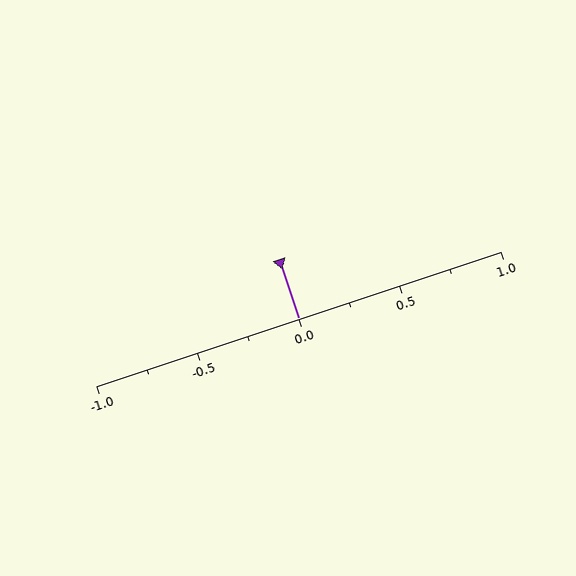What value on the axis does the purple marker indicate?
The marker indicates approximately 0.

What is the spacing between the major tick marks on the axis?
The major ticks are spaced 0.5 apart.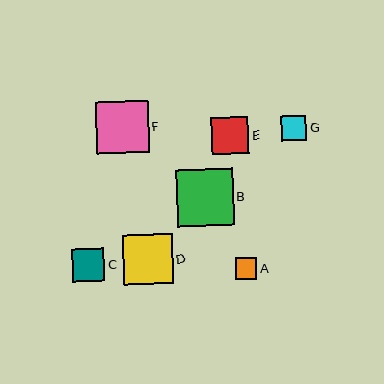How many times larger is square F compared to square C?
Square F is approximately 1.6 times the size of square C.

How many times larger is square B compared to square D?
Square B is approximately 1.1 times the size of square D.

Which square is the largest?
Square B is the largest with a size of approximately 57 pixels.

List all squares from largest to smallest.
From largest to smallest: B, F, D, E, C, G, A.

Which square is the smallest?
Square A is the smallest with a size of approximately 21 pixels.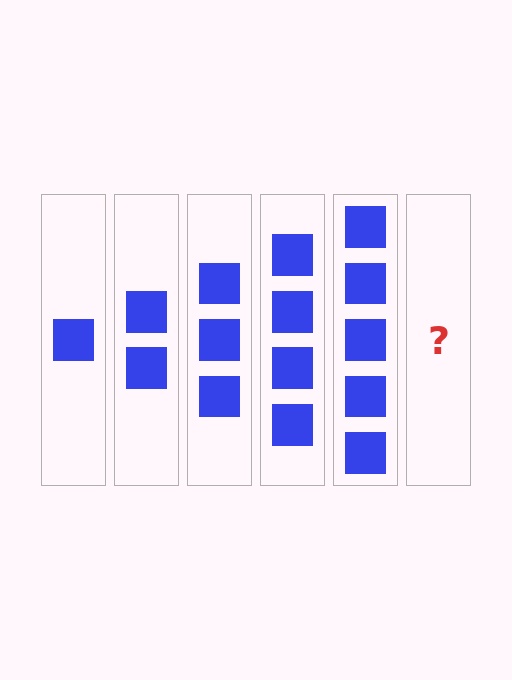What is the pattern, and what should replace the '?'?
The pattern is that each step adds one more square. The '?' should be 6 squares.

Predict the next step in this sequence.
The next step is 6 squares.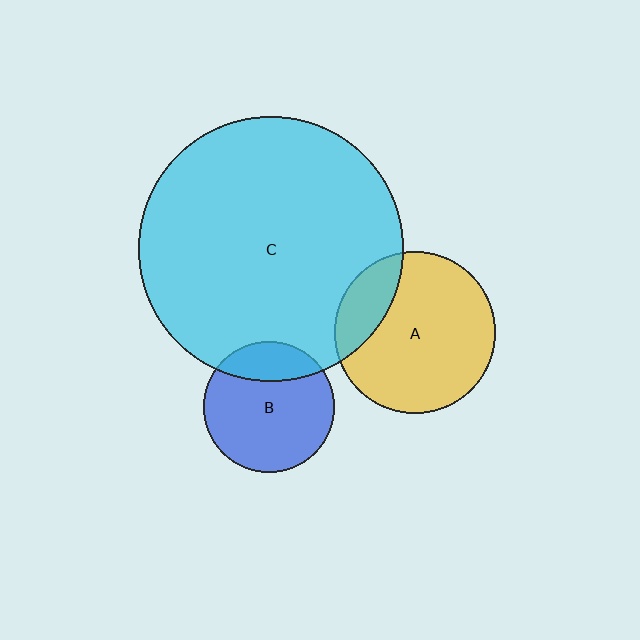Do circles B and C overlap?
Yes.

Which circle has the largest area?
Circle C (cyan).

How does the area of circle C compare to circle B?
Approximately 4.1 times.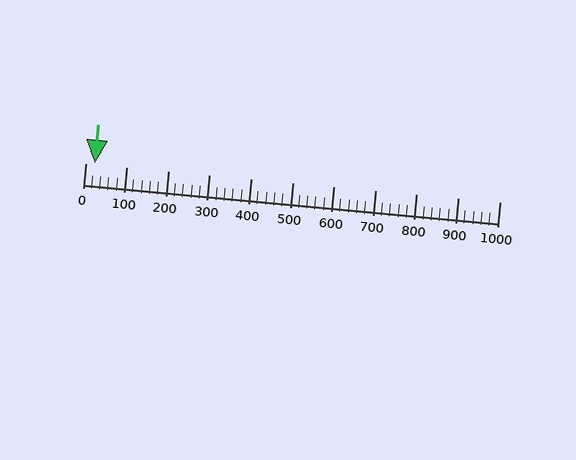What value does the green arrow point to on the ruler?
The green arrow points to approximately 22.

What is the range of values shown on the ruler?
The ruler shows values from 0 to 1000.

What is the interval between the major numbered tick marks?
The major tick marks are spaced 100 units apart.